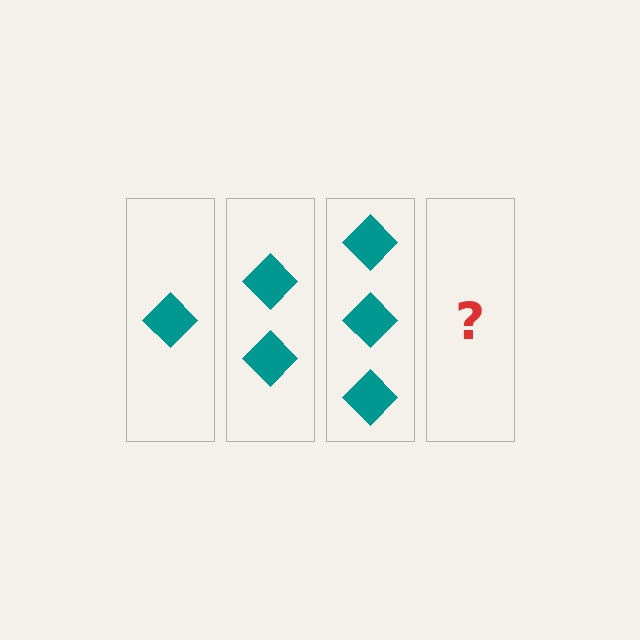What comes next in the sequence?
The next element should be 4 diamonds.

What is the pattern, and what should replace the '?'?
The pattern is that each step adds one more diamond. The '?' should be 4 diamonds.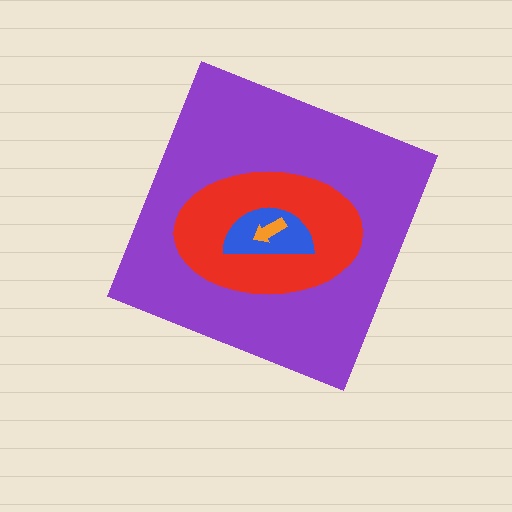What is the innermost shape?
The orange arrow.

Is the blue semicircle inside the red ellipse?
Yes.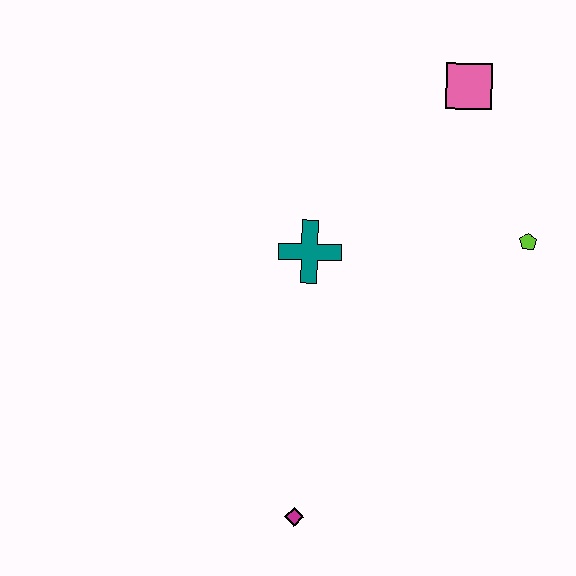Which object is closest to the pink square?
The lime pentagon is closest to the pink square.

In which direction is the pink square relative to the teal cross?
The pink square is above the teal cross.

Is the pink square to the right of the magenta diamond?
Yes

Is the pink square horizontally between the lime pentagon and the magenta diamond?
Yes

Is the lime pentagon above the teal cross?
Yes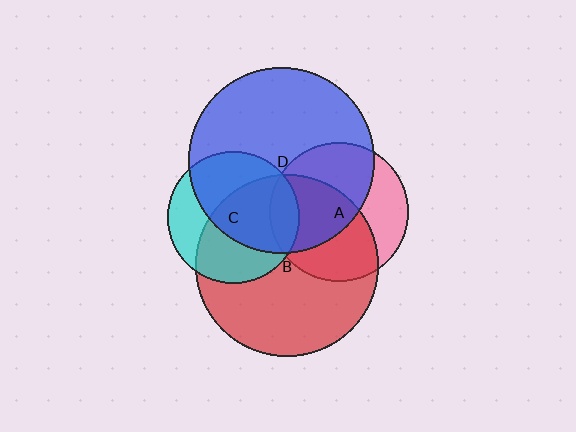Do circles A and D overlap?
Yes.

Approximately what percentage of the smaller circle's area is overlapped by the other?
Approximately 55%.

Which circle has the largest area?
Circle D (blue).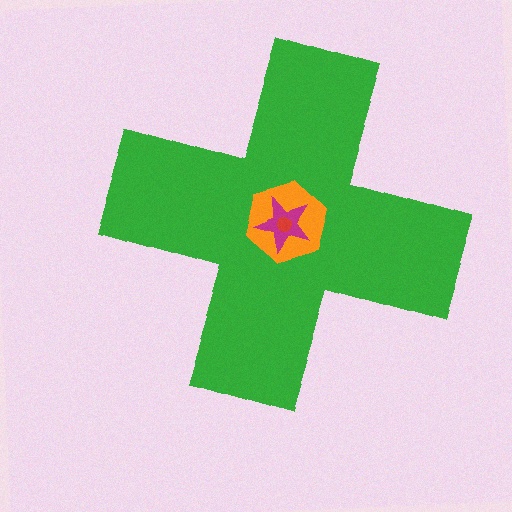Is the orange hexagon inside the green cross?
Yes.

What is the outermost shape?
The green cross.